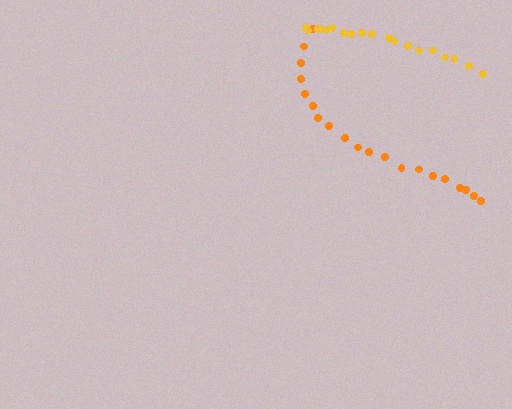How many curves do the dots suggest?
There are 2 distinct paths.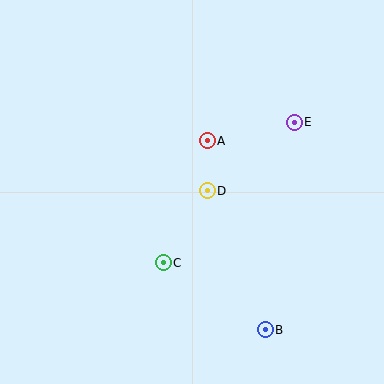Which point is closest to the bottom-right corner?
Point B is closest to the bottom-right corner.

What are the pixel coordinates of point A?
Point A is at (207, 141).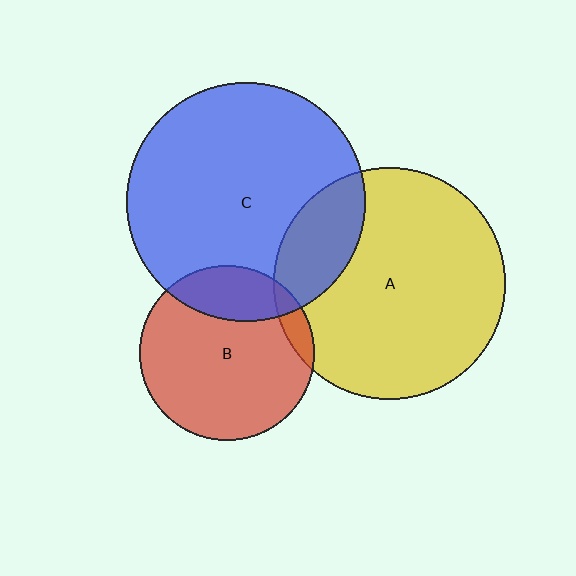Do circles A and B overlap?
Yes.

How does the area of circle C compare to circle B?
Approximately 1.9 times.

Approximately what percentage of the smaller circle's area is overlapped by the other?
Approximately 5%.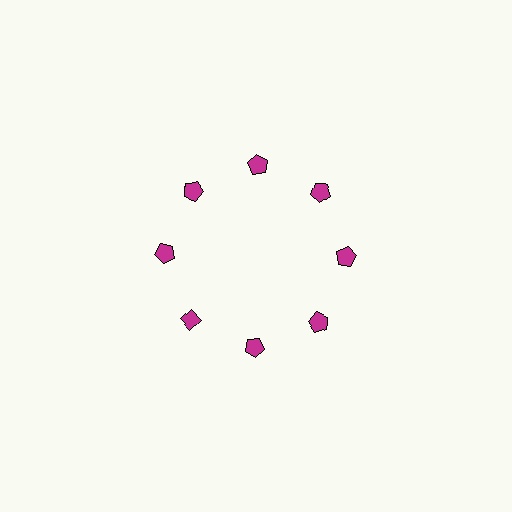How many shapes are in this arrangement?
There are 8 shapes arranged in a ring pattern.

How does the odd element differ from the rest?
It has a different shape: diamond instead of pentagon.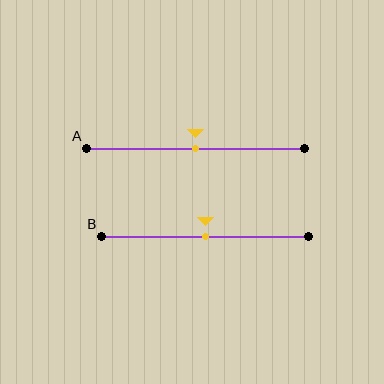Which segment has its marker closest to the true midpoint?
Segment A has its marker closest to the true midpoint.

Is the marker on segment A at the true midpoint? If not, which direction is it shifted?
Yes, the marker on segment A is at the true midpoint.